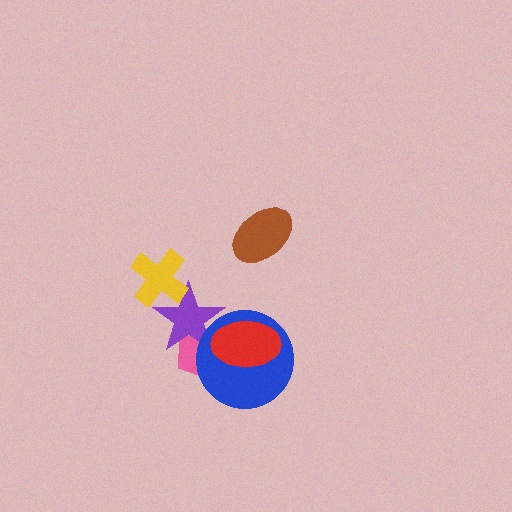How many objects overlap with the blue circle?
3 objects overlap with the blue circle.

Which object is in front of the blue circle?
The red ellipse is in front of the blue circle.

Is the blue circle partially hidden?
Yes, it is partially covered by another shape.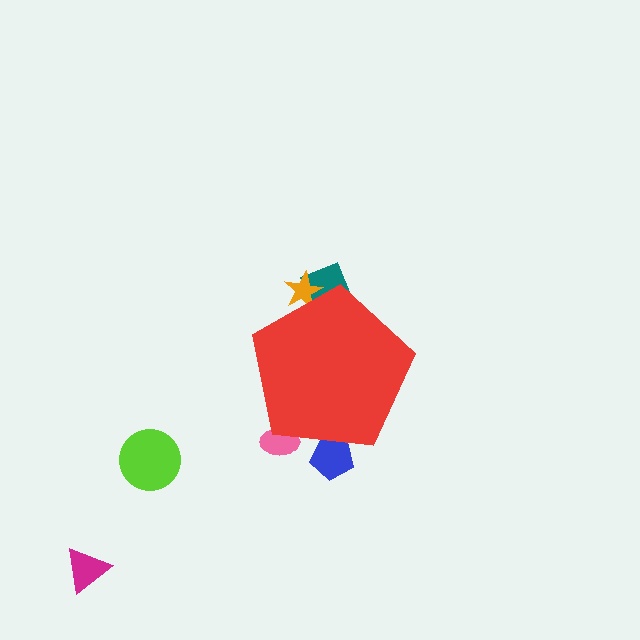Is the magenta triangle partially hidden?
No, the magenta triangle is fully visible.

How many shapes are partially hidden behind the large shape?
4 shapes are partially hidden.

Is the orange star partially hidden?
Yes, the orange star is partially hidden behind the red pentagon.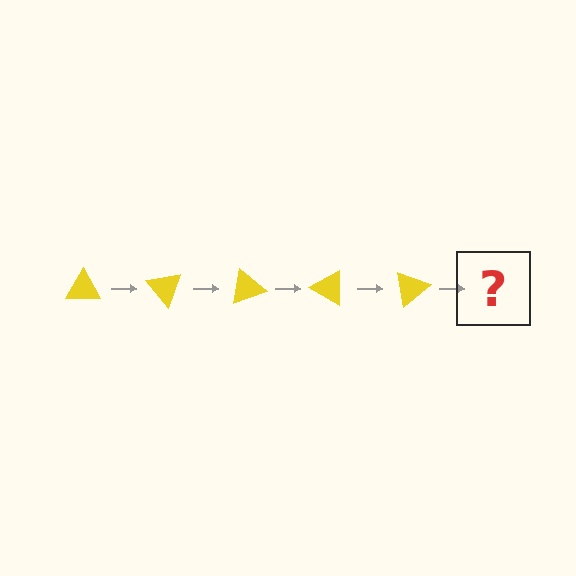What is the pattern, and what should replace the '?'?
The pattern is that the triangle rotates 50 degrees each step. The '?' should be a yellow triangle rotated 250 degrees.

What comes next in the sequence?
The next element should be a yellow triangle rotated 250 degrees.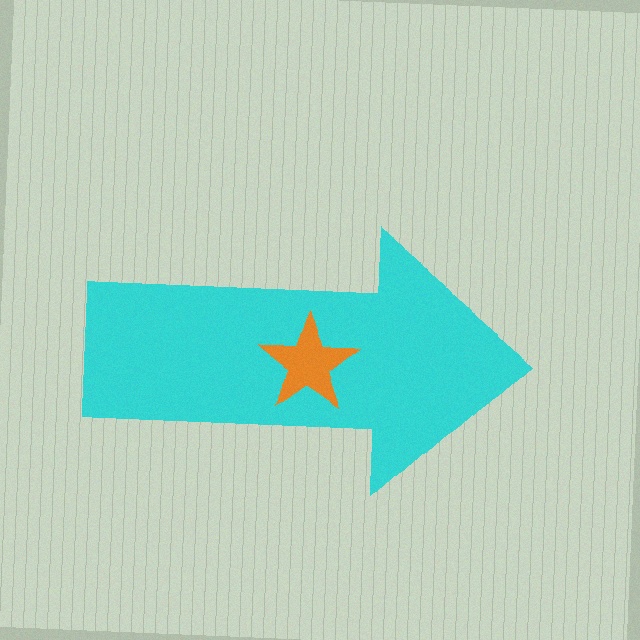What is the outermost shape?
The cyan arrow.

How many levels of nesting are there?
2.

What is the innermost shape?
The orange star.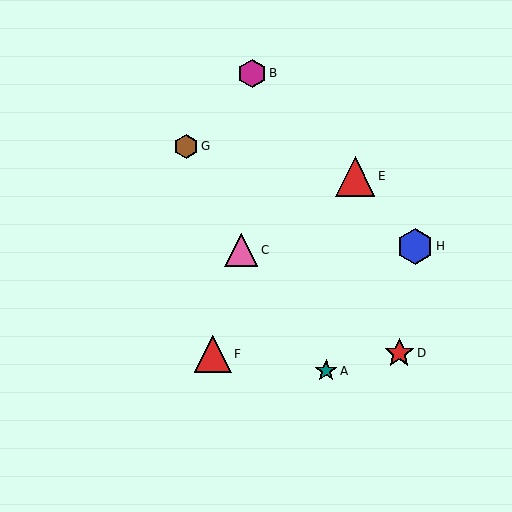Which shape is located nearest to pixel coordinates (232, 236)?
The pink triangle (labeled C) at (241, 250) is nearest to that location.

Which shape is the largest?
The red triangle (labeled E) is the largest.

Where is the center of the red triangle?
The center of the red triangle is at (213, 354).